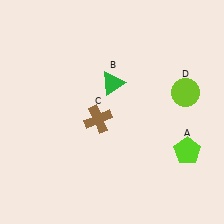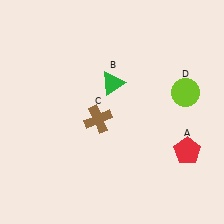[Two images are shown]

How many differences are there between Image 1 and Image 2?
There is 1 difference between the two images.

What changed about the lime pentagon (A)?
In Image 1, A is lime. In Image 2, it changed to red.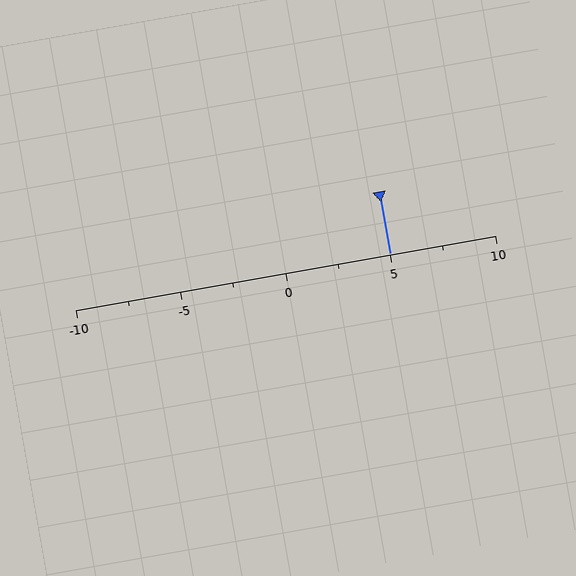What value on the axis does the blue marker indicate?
The marker indicates approximately 5.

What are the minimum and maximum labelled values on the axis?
The axis runs from -10 to 10.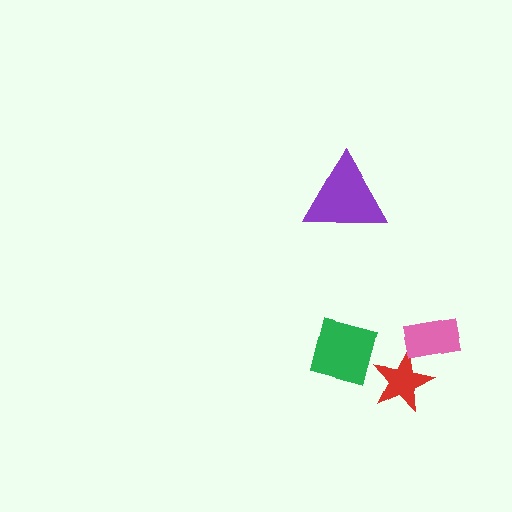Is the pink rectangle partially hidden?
No, no other shape covers it.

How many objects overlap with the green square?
0 objects overlap with the green square.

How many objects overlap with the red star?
1 object overlaps with the red star.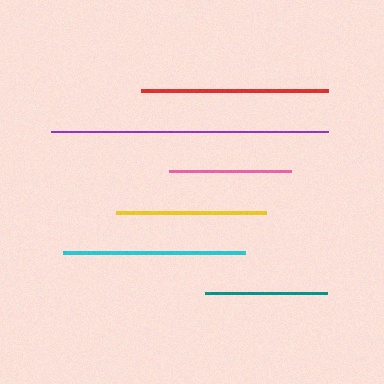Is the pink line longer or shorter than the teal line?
The pink line is longer than the teal line.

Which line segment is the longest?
The purple line is the longest at approximately 277 pixels.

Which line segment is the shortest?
The teal line is the shortest at approximately 121 pixels.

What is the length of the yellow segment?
The yellow segment is approximately 150 pixels long.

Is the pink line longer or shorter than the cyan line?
The cyan line is longer than the pink line.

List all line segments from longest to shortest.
From longest to shortest: purple, red, cyan, yellow, pink, teal.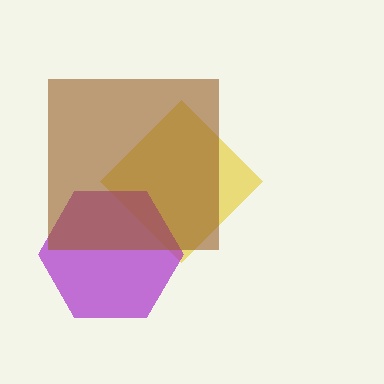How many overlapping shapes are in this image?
There are 3 overlapping shapes in the image.